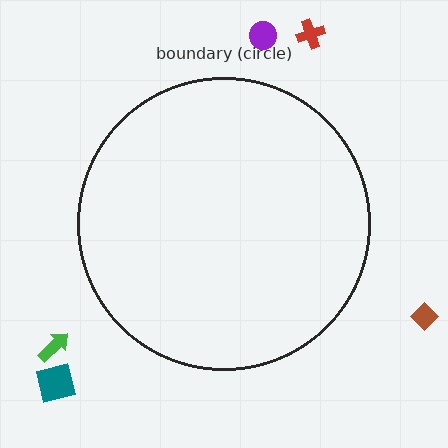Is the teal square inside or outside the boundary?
Outside.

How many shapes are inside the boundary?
0 inside, 5 outside.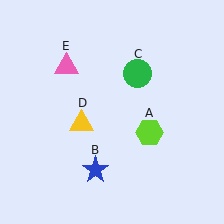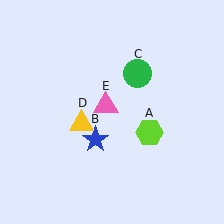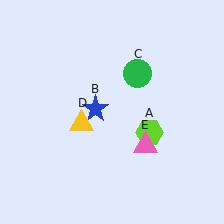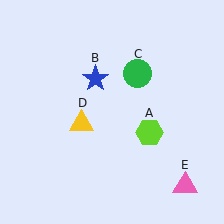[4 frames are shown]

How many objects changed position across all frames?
2 objects changed position: blue star (object B), pink triangle (object E).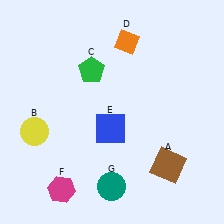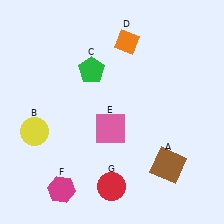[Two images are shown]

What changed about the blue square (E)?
In Image 1, E is blue. In Image 2, it changed to pink.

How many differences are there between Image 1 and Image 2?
There are 2 differences between the two images.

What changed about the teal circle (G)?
In Image 1, G is teal. In Image 2, it changed to red.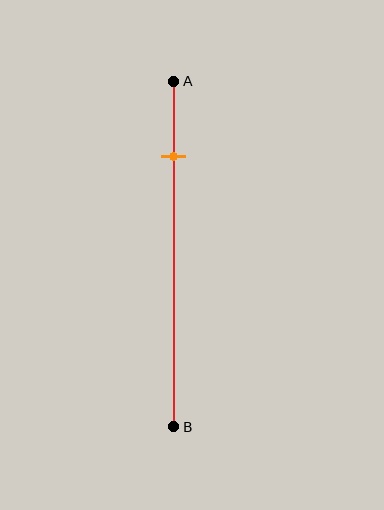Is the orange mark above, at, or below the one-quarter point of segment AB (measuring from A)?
The orange mark is above the one-quarter point of segment AB.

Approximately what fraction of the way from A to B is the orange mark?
The orange mark is approximately 20% of the way from A to B.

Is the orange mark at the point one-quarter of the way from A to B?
No, the mark is at about 20% from A, not at the 25% one-quarter point.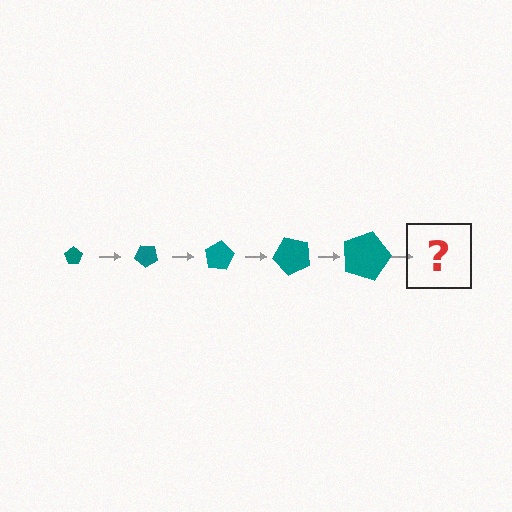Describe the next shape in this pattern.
It should be a pentagon, larger than the previous one and rotated 200 degrees from the start.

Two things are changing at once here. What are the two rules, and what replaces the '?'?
The two rules are that the pentagon grows larger each step and it rotates 40 degrees each step. The '?' should be a pentagon, larger than the previous one and rotated 200 degrees from the start.